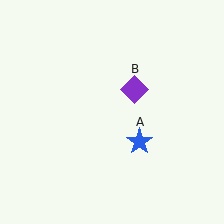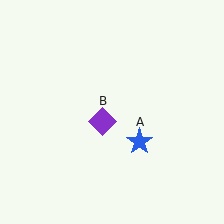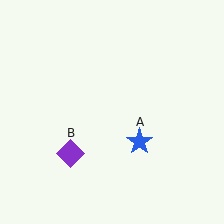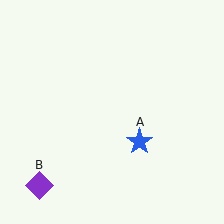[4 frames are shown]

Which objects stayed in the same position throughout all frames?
Blue star (object A) remained stationary.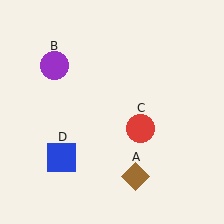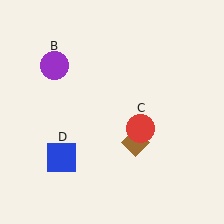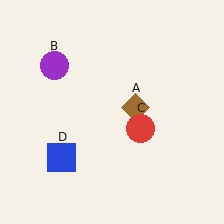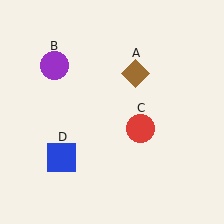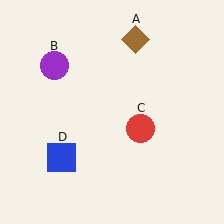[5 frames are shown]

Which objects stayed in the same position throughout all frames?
Purple circle (object B) and red circle (object C) and blue square (object D) remained stationary.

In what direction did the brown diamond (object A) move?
The brown diamond (object A) moved up.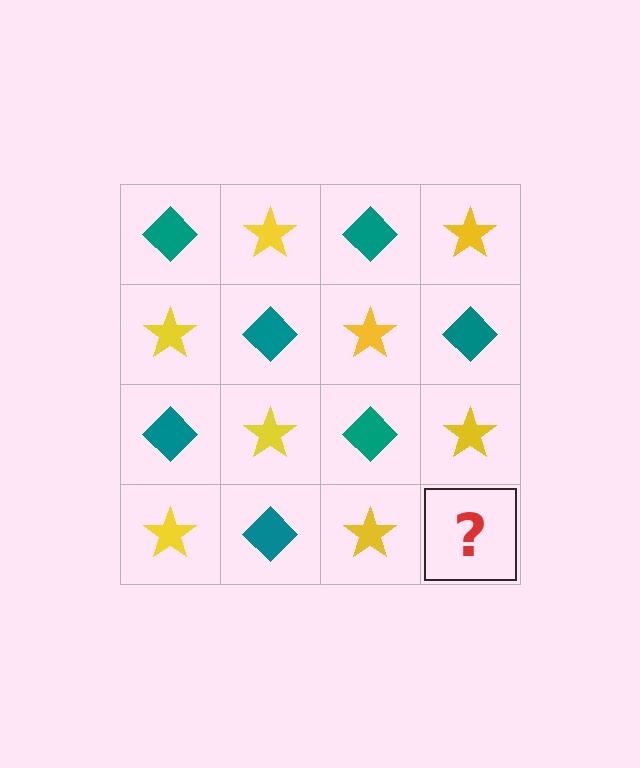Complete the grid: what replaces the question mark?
The question mark should be replaced with a teal diamond.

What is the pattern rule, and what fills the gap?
The rule is that it alternates teal diamond and yellow star in a checkerboard pattern. The gap should be filled with a teal diamond.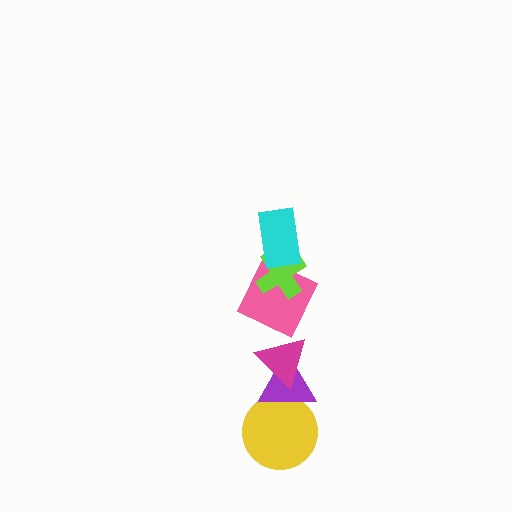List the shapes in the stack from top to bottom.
From top to bottom: the cyan rectangle, the lime cross, the pink square, the magenta triangle, the purple triangle, the yellow circle.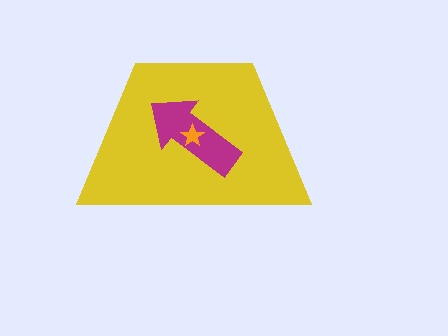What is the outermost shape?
The yellow trapezoid.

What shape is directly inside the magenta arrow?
The orange star.